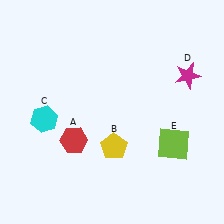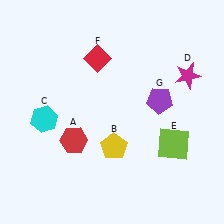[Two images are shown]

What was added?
A red diamond (F), a purple pentagon (G) were added in Image 2.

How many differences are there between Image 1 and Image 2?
There are 2 differences between the two images.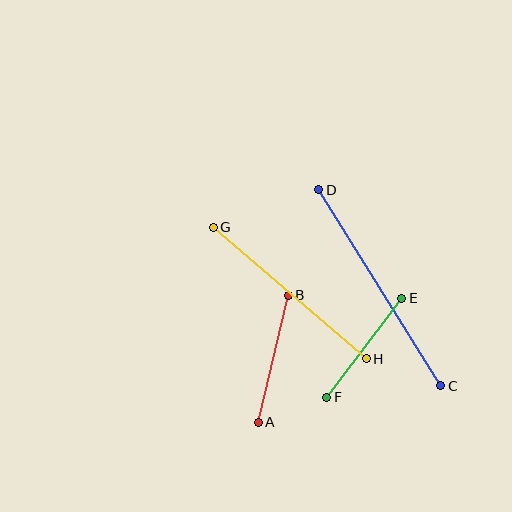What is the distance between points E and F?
The distance is approximately 124 pixels.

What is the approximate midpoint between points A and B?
The midpoint is at approximately (273, 359) pixels.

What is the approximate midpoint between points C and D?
The midpoint is at approximately (380, 288) pixels.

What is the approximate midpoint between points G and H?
The midpoint is at approximately (290, 293) pixels.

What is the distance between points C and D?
The distance is approximately 231 pixels.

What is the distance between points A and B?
The distance is approximately 131 pixels.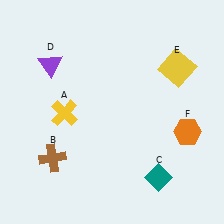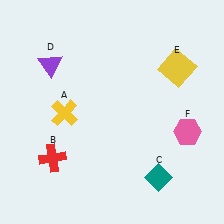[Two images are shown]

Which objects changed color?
B changed from brown to red. F changed from orange to pink.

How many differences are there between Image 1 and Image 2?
There are 2 differences between the two images.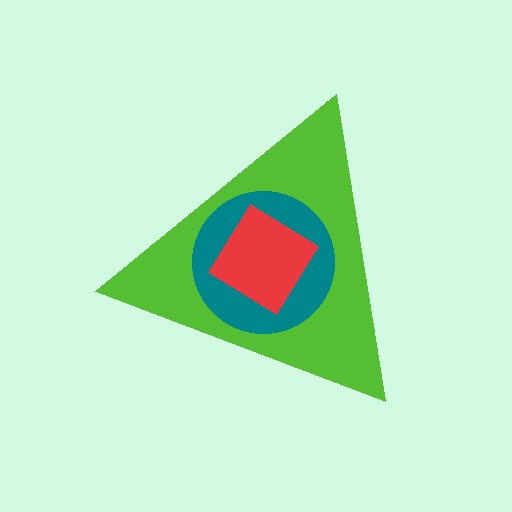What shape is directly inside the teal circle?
The red diamond.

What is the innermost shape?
The red diamond.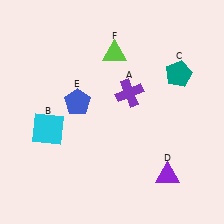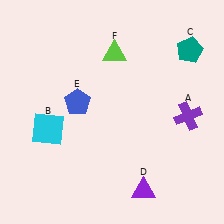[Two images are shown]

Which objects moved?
The objects that moved are: the purple cross (A), the teal pentagon (C), the purple triangle (D).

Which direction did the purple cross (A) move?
The purple cross (A) moved right.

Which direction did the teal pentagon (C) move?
The teal pentagon (C) moved up.